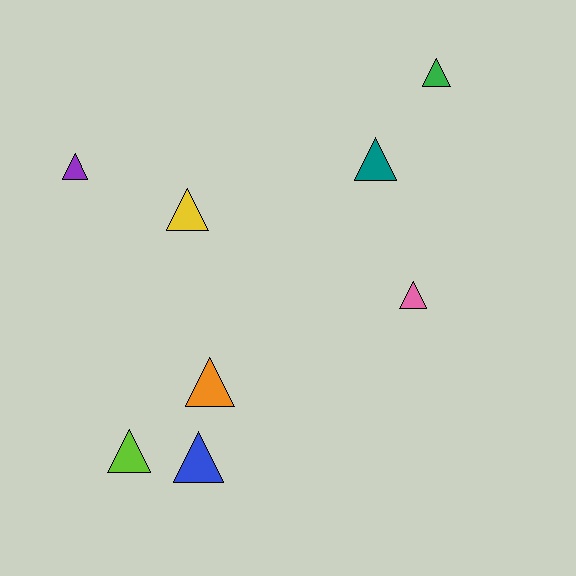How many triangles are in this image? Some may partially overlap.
There are 8 triangles.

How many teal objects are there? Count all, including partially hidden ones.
There is 1 teal object.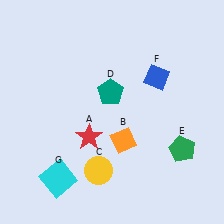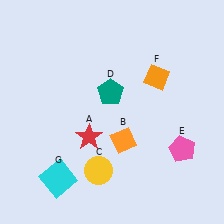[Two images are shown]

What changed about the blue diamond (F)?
In Image 1, F is blue. In Image 2, it changed to orange.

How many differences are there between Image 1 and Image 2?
There are 2 differences between the two images.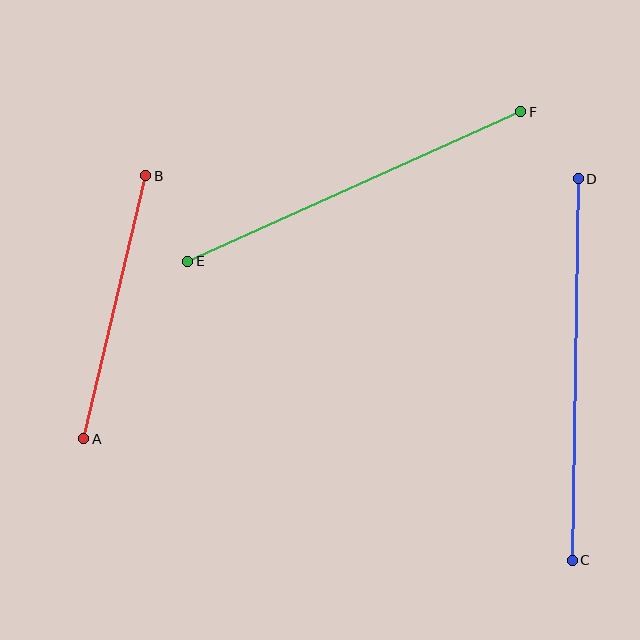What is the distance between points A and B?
The distance is approximately 270 pixels.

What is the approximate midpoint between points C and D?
The midpoint is at approximately (575, 369) pixels.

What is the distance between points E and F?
The distance is approximately 365 pixels.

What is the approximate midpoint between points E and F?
The midpoint is at approximately (354, 186) pixels.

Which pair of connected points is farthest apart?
Points C and D are farthest apart.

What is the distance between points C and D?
The distance is approximately 381 pixels.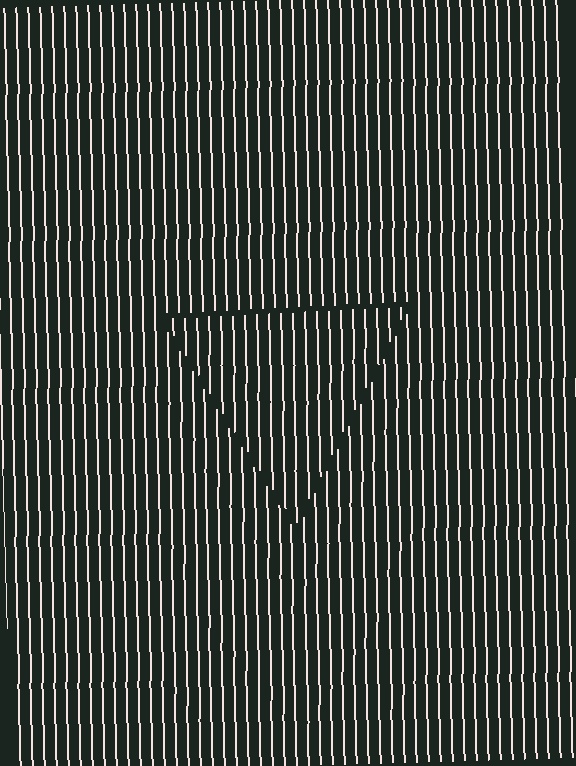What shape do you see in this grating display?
An illusory triangle. The interior of the shape contains the same grating, shifted by half a period — the contour is defined by the phase discontinuity where line-ends from the inner and outer gratings abut.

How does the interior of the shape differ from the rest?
The interior of the shape contains the same grating, shifted by half a period — the contour is defined by the phase discontinuity where line-ends from the inner and outer gratings abut.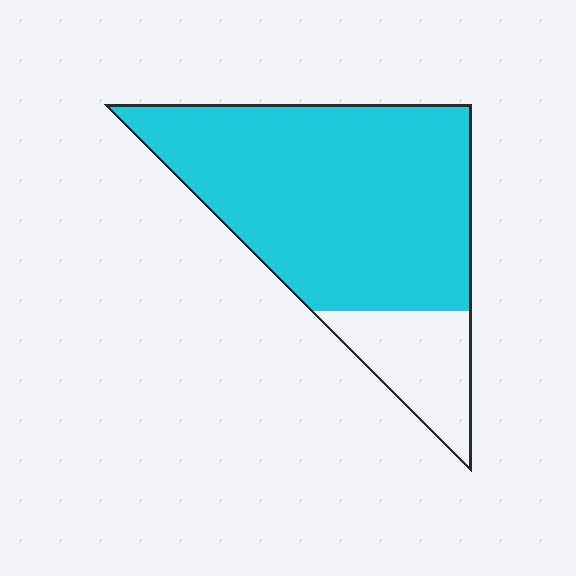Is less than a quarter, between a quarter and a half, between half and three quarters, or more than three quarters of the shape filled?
More than three quarters.